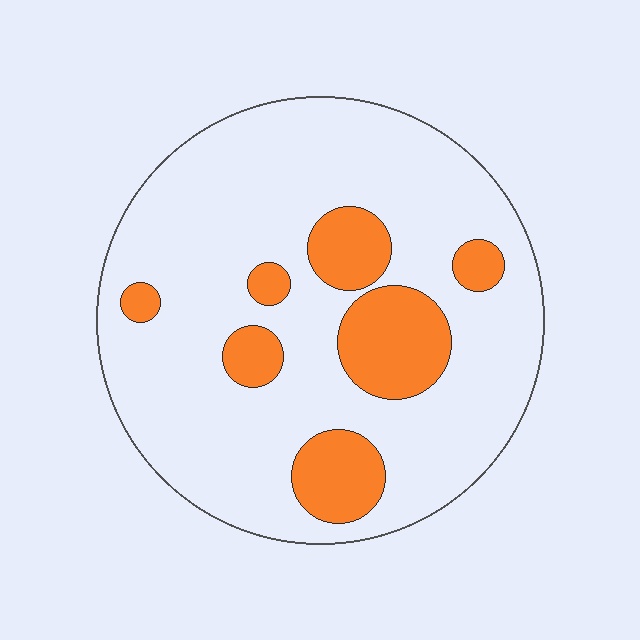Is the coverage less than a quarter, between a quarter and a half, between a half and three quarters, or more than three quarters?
Less than a quarter.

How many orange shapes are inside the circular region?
7.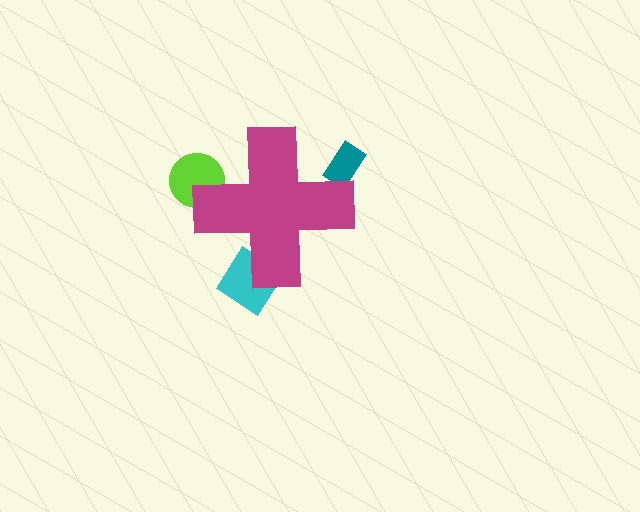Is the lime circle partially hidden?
Yes, the lime circle is partially hidden behind the magenta cross.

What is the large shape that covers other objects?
A magenta cross.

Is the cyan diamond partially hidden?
Yes, the cyan diamond is partially hidden behind the magenta cross.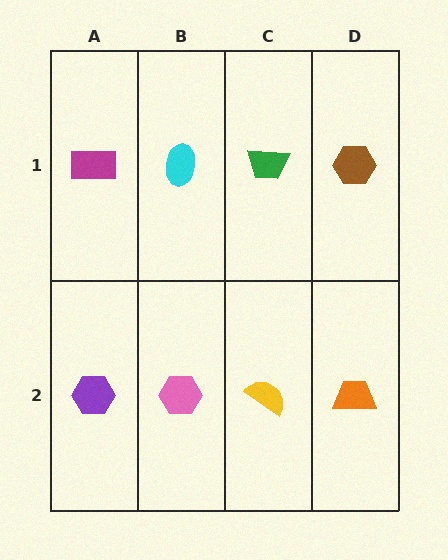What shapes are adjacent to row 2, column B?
A cyan ellipse (row 1, column B), a purple hexagon (row 2, column A), a yellow semicircle (row 2, column C).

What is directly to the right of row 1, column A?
A cyan ellipse.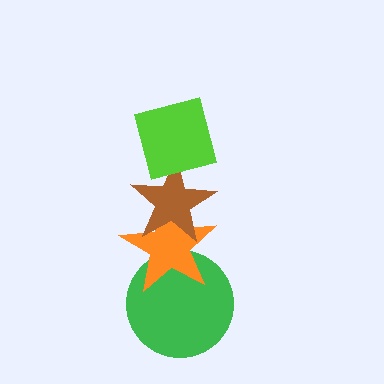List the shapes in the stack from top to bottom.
From top to bottom: the lime square, the brown star, the orange star, the green circle.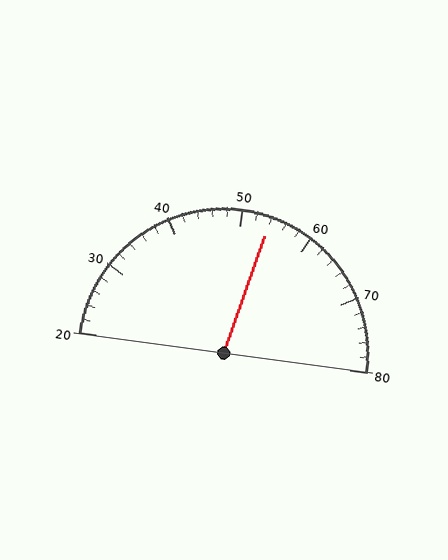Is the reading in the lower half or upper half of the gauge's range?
The reading is in the upper half of the range (20 to 80).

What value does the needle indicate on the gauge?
The needle indicates approximately 54.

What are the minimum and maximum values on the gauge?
The gauge ranges from 20 to 80.